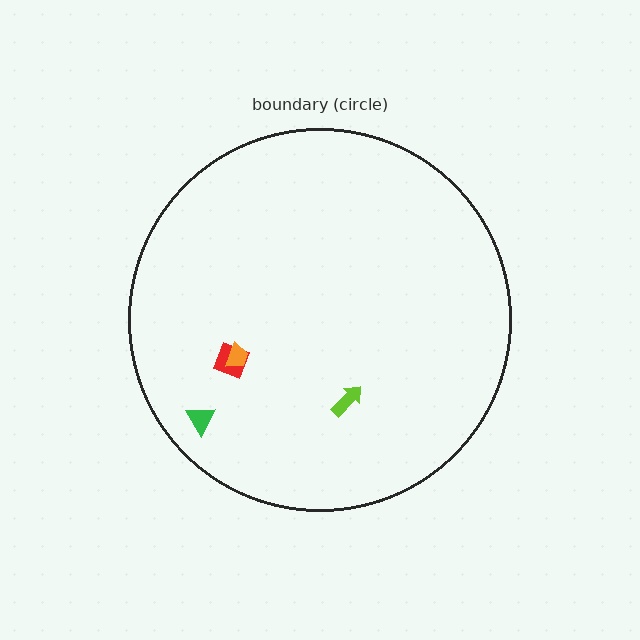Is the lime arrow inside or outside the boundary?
Inside.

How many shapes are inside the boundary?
4 inside, 0 outside.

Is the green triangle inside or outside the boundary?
Inside.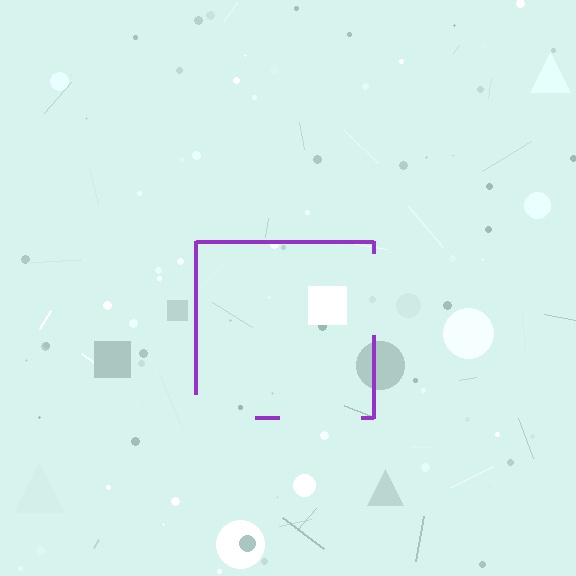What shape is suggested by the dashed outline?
The dashed outline suggests a square.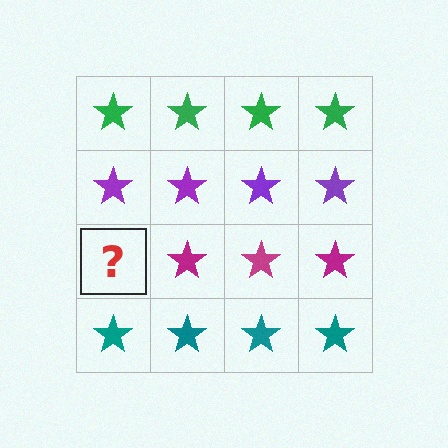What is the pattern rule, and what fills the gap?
The rule is that each row has a consistent color. The gap should be filled with a magenta star.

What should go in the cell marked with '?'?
The missing cell should contain a magenta star.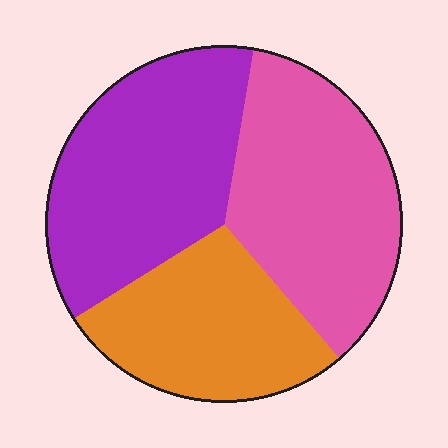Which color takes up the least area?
Orange, at roughly 25%.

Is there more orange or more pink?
Pink.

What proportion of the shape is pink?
Pink takes up about three eighths (3/8) of the shape.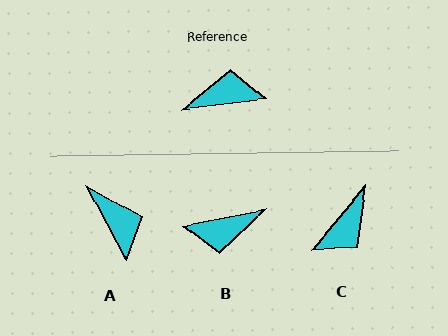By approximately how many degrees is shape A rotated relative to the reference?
Approximately 68 degrees clockwise.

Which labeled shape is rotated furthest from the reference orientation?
B, about 175 degrees away.